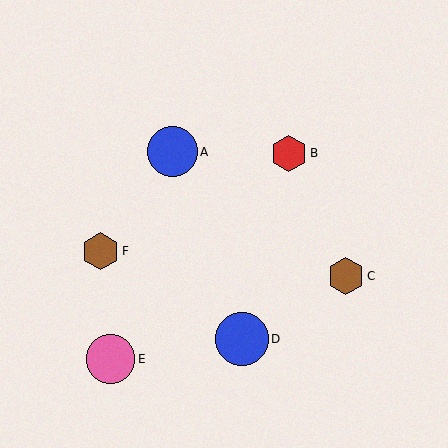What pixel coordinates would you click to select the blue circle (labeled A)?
Click at (172, 152) to select the blue circle A.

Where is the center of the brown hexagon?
The center of the brown hexagon is at (346, 276).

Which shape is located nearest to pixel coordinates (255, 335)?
The blue circle (labeled D) at (242, 339) is nearest to that location.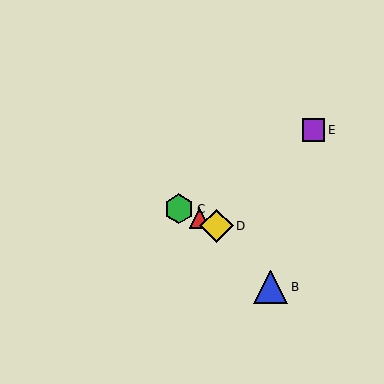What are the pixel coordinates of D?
Object D is at (217, 226).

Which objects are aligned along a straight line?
Objects A, C, D are aligned along a straight line.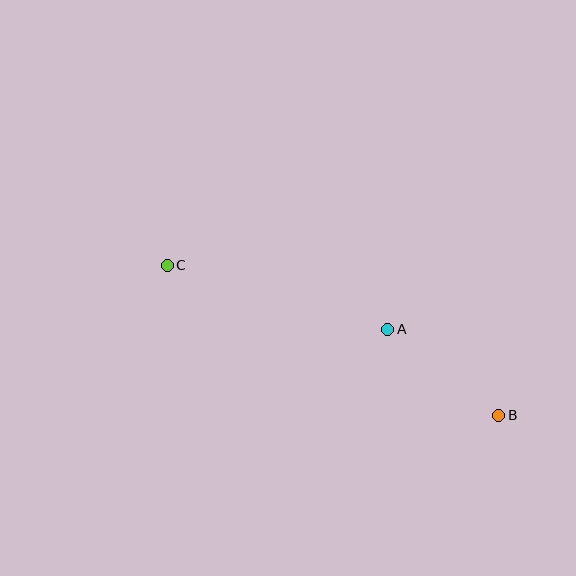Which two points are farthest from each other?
Points B and C are farthest from each other.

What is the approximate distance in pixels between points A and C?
The distance between A and C is approximately 229 pixels.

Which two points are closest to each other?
Points A and B are closest to each other.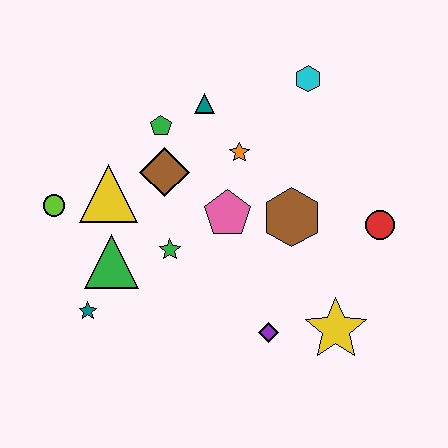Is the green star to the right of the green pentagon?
Yes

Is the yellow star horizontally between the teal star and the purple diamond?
No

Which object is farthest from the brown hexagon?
The lime circle is farthest from the brown hexagon.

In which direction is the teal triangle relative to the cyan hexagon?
The teal triangle is to the left of the cyan hexagon.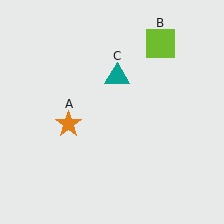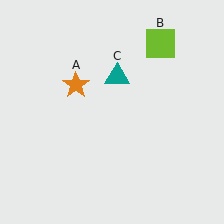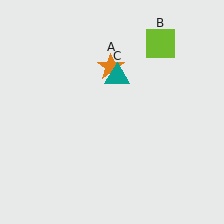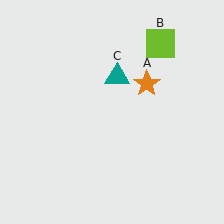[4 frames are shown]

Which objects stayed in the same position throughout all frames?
Lime square (object B) and teal triangle (object C) remained stationary.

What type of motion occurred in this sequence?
The orange star (object A) rotated clockwise around the center of the scene.